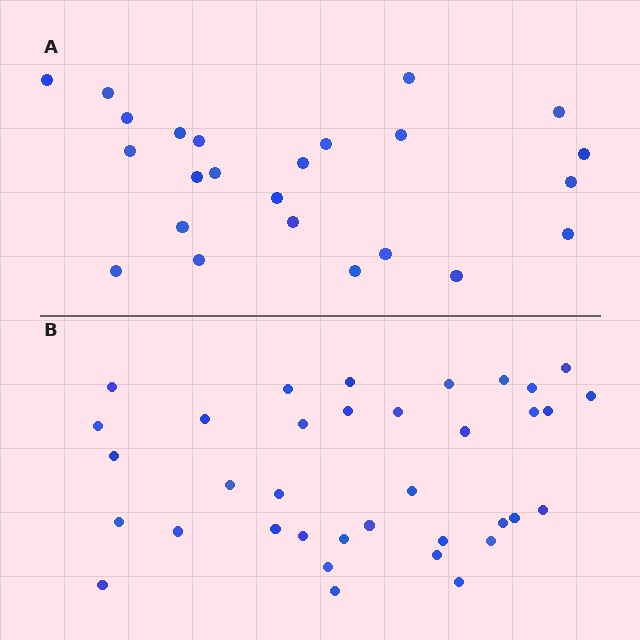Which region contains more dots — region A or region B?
Region B (the bottom region) has more dots.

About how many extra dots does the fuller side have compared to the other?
Region B has roughly 12 or so more dots than region A.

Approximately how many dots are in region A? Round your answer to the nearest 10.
About 20 dots. (The exact count is 24, which rounds to 20.)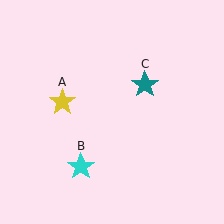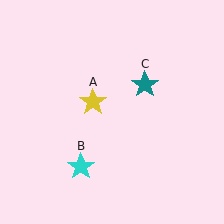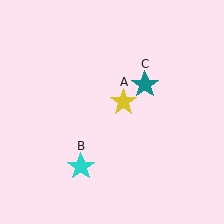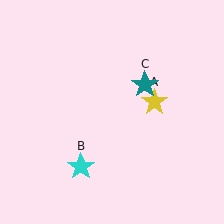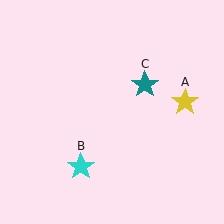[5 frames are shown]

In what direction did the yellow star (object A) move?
The yellow star (object A) moved right.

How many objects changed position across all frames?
1 object changed position: yellow star (object A).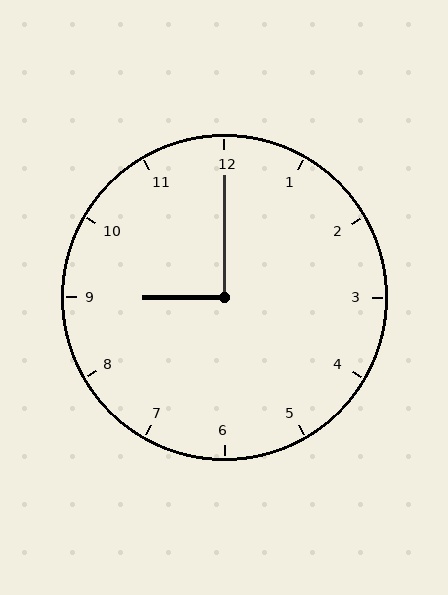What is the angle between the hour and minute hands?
Approximately 90 degrees.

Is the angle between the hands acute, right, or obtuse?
It is right.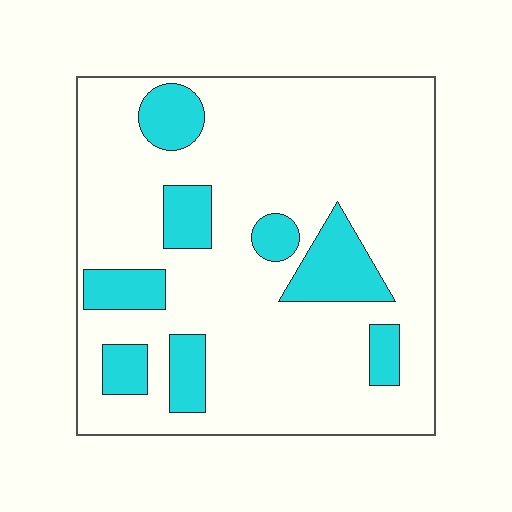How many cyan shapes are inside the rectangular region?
8.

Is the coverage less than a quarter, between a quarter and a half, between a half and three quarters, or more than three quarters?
Less than a quarter.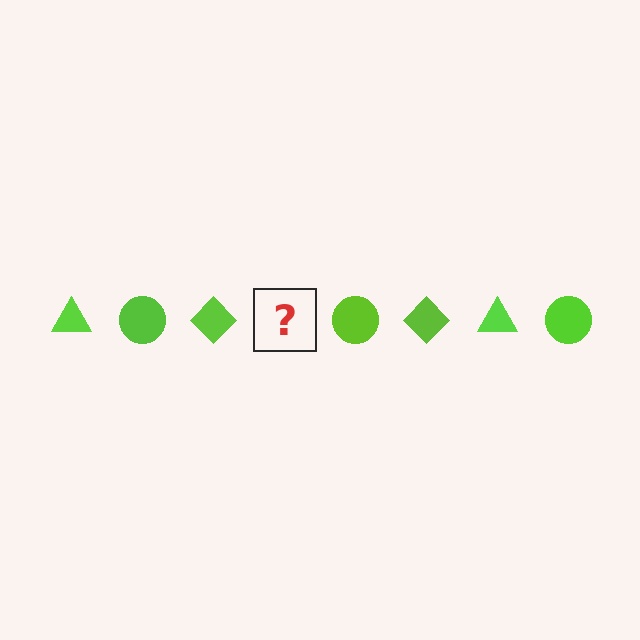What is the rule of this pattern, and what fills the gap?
The rule is that the pattern cycles through triangle, circle, diamond shapes in lime. The gap should be filled with a lime triangle.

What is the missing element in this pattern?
The missing element is a lime triangle.